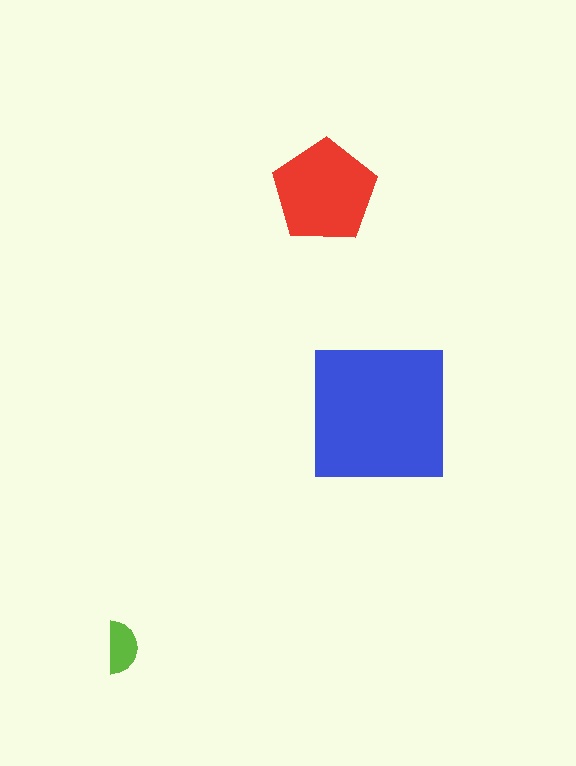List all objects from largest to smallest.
The blue square, the red pentagon, the lime semicircle.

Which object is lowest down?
The lime semicircle is bottommost.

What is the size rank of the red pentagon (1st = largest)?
2nd.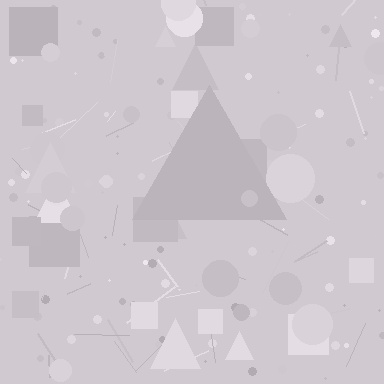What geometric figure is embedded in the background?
A triangle is embedded in the background.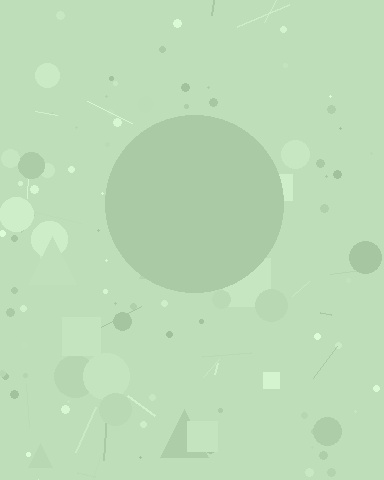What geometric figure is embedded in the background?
A circle is embedded in the background.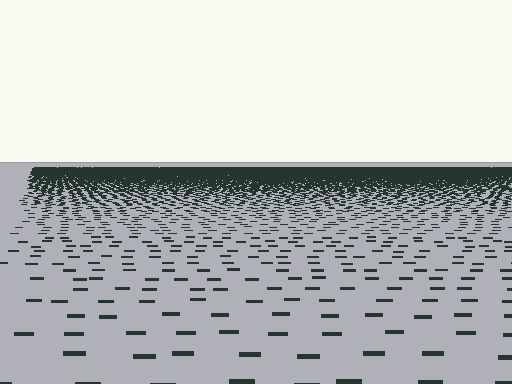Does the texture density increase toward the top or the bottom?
Density increases toward the top.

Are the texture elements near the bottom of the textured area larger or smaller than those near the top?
Larger. Near the bottom, elements are closer to the viewer and appear at a bigger on-screen size.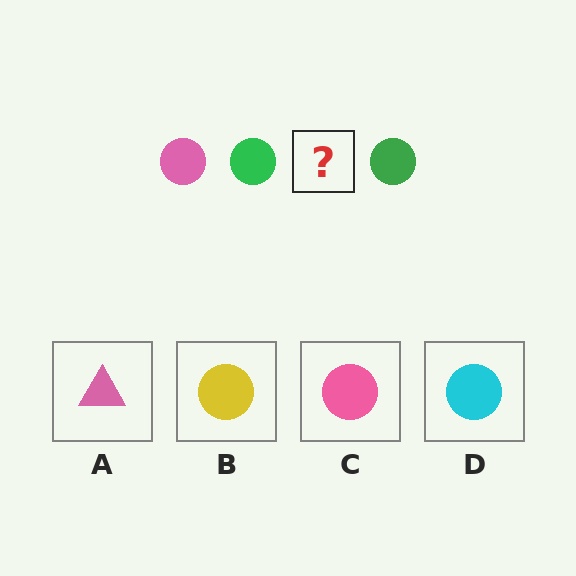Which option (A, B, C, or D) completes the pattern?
C.